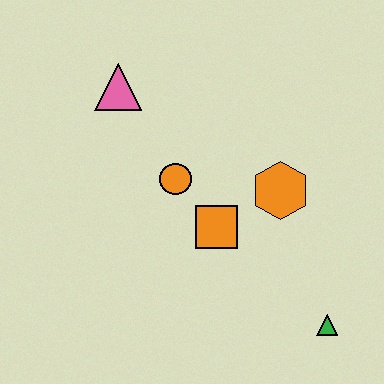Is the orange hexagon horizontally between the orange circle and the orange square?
No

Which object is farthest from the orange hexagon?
The pink triangle is farthest from the orange hexagon.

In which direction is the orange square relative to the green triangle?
The orange square is to the left of the green triangle.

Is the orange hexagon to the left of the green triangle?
Yes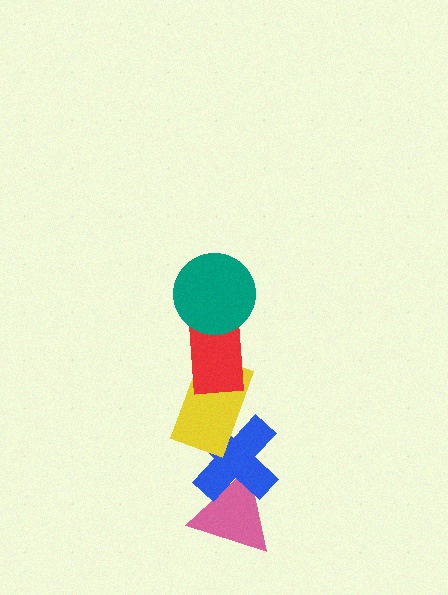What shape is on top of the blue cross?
The yellow rectangle is on top of the blue cross.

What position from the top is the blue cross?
The blue cross is 4th from the top.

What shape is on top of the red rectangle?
The teal circle is on top of the red rectangle.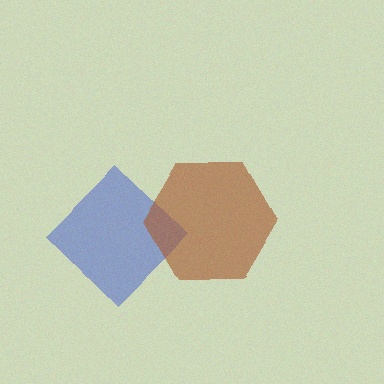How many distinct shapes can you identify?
There are 2 distinct shapes: a blue diamond, a brown hexagon.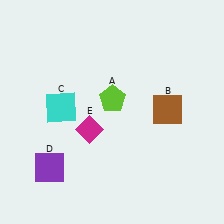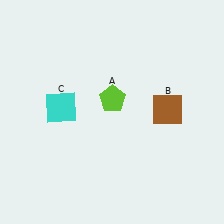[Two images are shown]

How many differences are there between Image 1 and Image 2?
There are 2 differences between the two images.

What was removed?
The magenta diamond (E), the purple square (D) were removed in Image 2.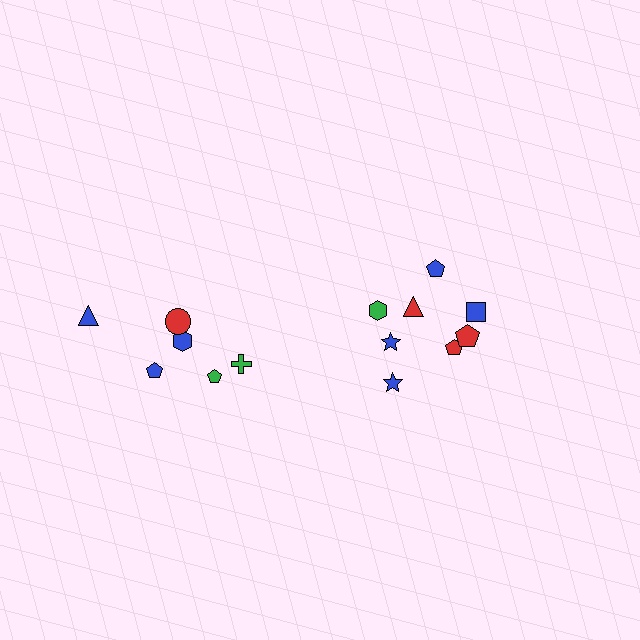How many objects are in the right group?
There are 8 objects.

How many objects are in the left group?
There are 6 objects.